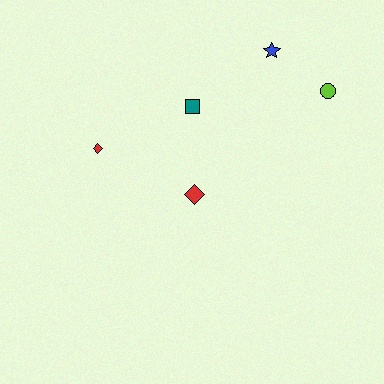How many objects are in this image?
There are 5 objects.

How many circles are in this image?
There is 1 circle.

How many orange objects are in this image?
There are no orange objects.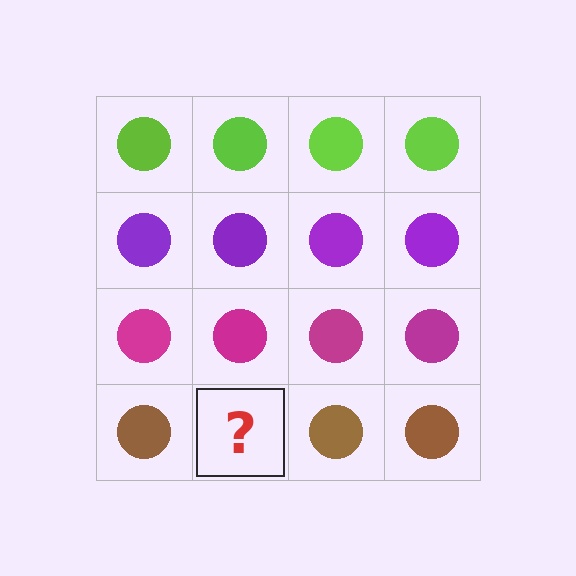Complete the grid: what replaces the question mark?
The question mark should be replaced with a brown circle.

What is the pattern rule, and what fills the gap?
The rule is that each row has a consistent color. The gap should be filled with a brown circle.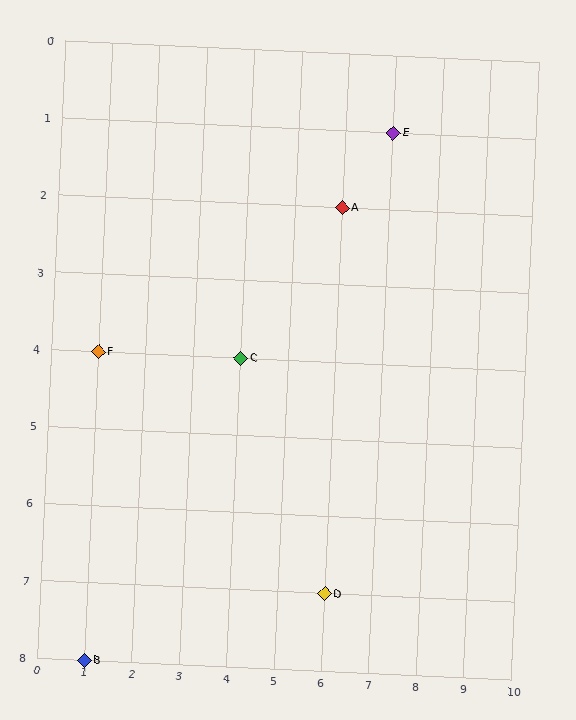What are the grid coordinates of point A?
Point A is at grid coordinates (6, 2).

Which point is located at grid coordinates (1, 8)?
Point B is at (1, 8).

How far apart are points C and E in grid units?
Points C and E are 3 columns and 3 rows apart (about 4.2 grid units diagonally).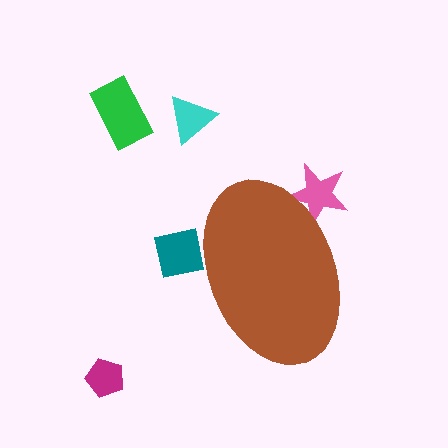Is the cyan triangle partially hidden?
No, the cyan triangle is fully visible.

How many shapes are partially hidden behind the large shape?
2 shapes are partially hidden.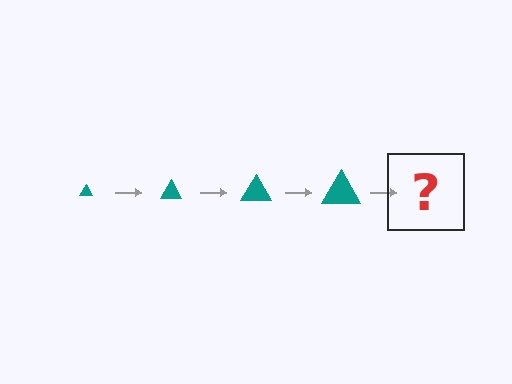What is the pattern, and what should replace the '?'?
The pattern is that the triangle gets progressively larger each step. The '?' should be a teal triangle, larger than the previous one.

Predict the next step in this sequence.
The next step is a teal triangle, larger than the previous one.